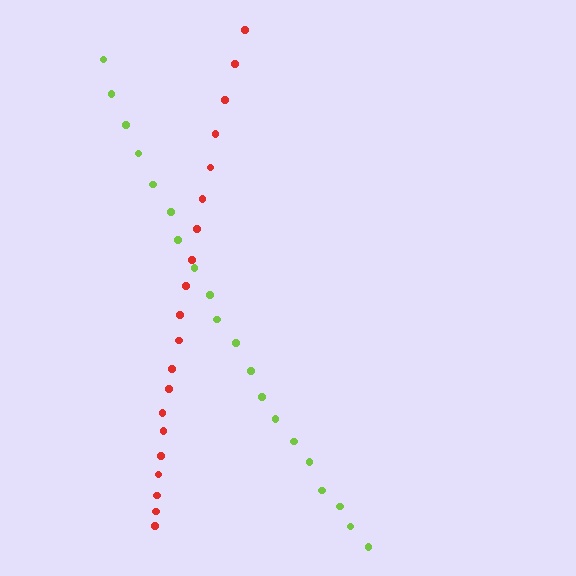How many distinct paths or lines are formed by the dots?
There are 2 distinct paths.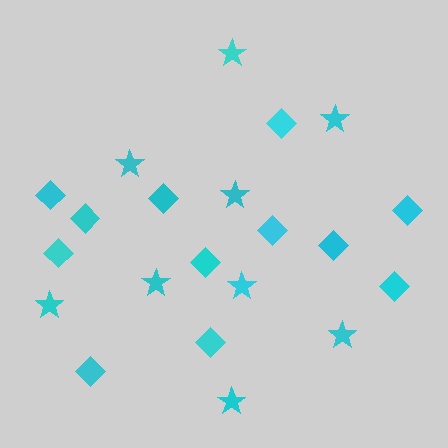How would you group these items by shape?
There are 2 groups: one group of stars (9) and one group of diamonds (12).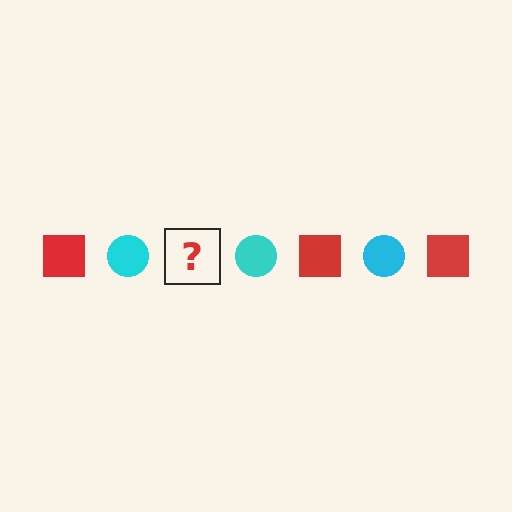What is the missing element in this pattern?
The missing element is a red square.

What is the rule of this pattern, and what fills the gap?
The rule is that the pattern alternates between red square and cyan circle. The gap should be filled with a red square.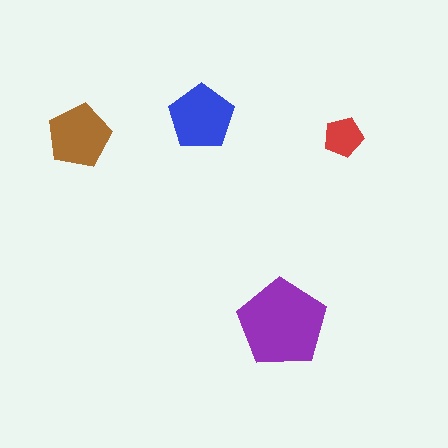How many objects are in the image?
There are 4 objects in the image.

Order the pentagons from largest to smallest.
the purple one, the blue one, the brown one, the red one.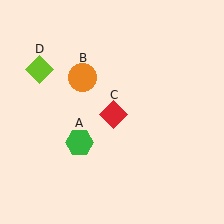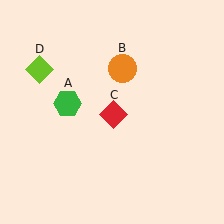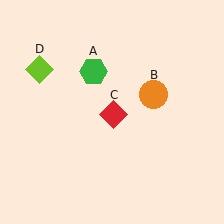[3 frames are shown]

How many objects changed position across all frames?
2 objects changed position: green hexagon (object A), orange circle (object B).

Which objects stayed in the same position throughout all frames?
Red diamond (object C) and lime diamond (object D) remained stationary.